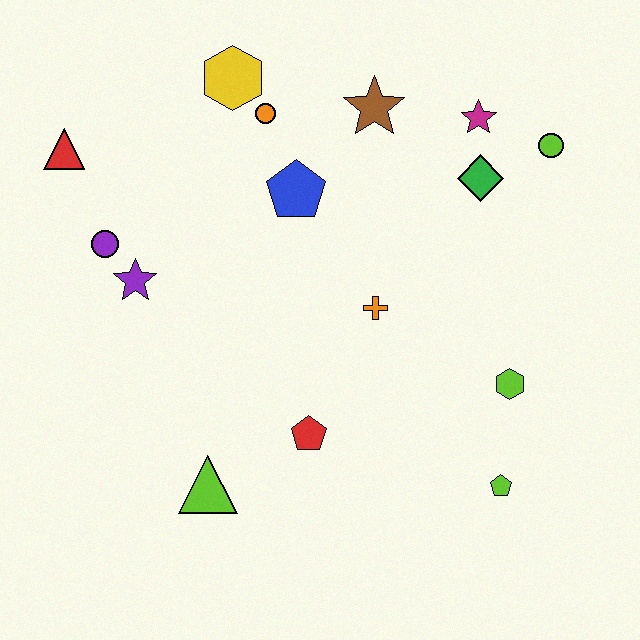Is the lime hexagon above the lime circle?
No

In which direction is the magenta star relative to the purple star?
The magenta star is to the right of the purple star.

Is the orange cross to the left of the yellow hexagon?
No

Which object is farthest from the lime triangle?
The lime circle is farthest from the lime triangle.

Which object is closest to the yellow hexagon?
The orange circle is closest to the yellow hexagon.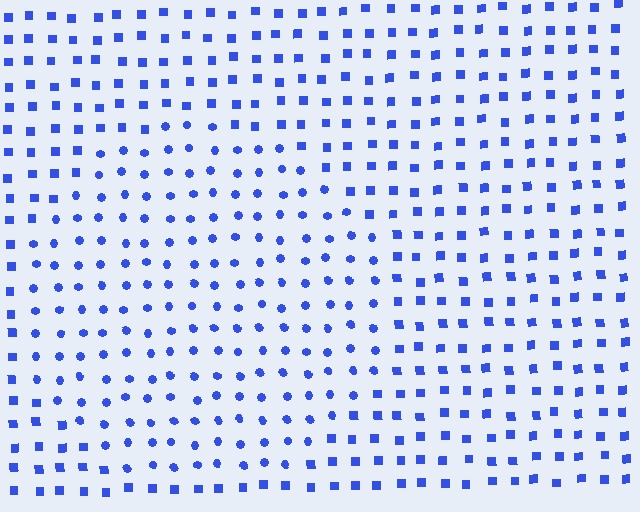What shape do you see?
I see a circle.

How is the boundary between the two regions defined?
The boundary is defined by a change in element shape: circles inside vs. squares outside. All elements share the same color and spacing.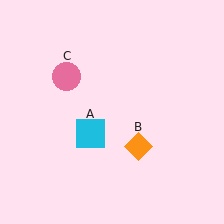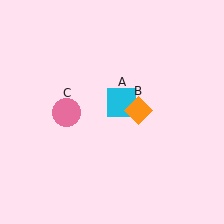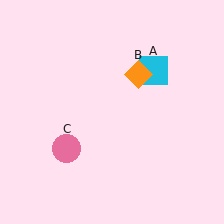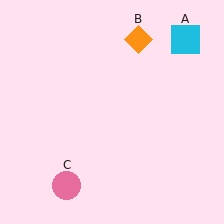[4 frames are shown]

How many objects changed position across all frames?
3 objects changed position: cyan square (object A), orange diamond (object B), pink circle (object C).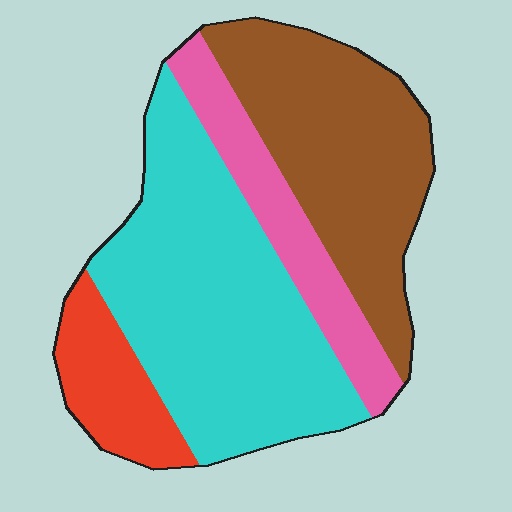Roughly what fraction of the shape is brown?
Brown takes up about one third (1/3) of the shape.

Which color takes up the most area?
Cyan, at roughly 45%.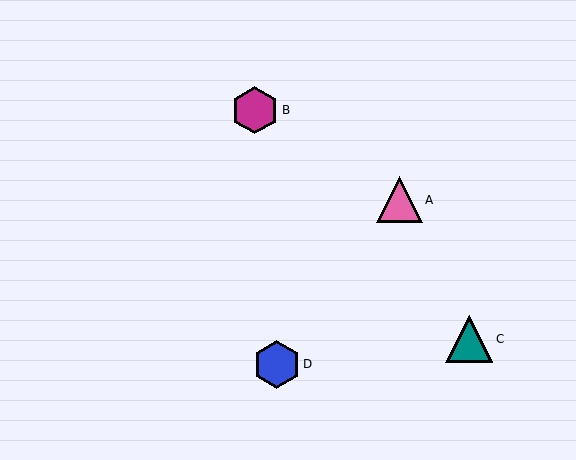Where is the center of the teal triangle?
The center of the teal triangle is at (469, 339).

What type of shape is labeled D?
Shape D is a blue hexagon.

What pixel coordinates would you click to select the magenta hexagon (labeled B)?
Click at (255, 110) to select the magenta hexagon B.